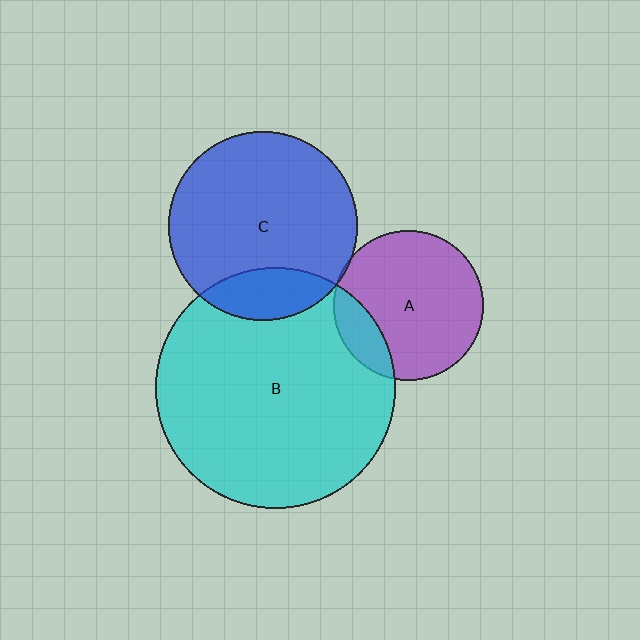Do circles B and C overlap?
Yes.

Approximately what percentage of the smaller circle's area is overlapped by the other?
Approximately 20%.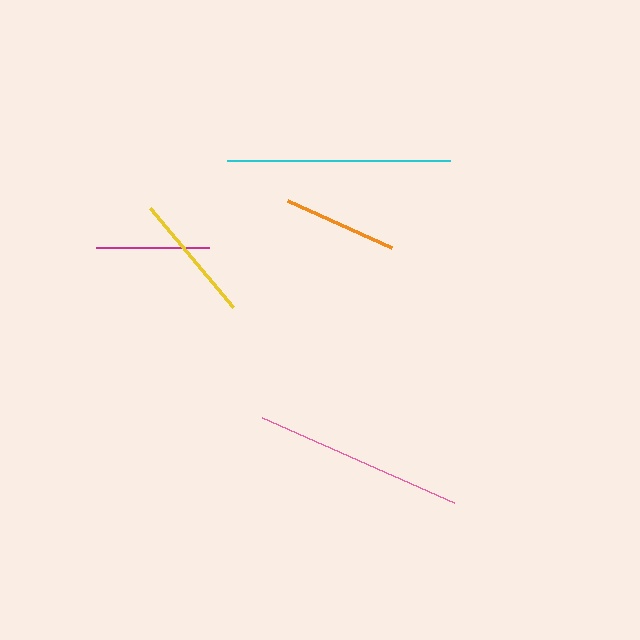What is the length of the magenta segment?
The magenta segment is approximately 112 pixels long.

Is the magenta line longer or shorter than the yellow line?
The yellow line is longer than the magenta line.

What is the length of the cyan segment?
The cyan segment is approximately 223 pixels long.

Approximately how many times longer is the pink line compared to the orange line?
The pink line is approximately 1.8 times the length of the orange line.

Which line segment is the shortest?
The magenta line is the shortest at approximately 112 pixels.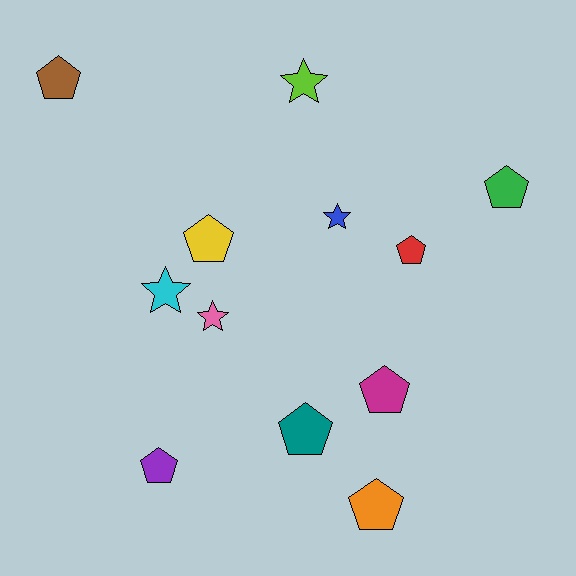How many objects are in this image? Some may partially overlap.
There are 12 objects.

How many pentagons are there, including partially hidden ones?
There are 8 pentagons.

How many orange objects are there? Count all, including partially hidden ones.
There is 1 orange object.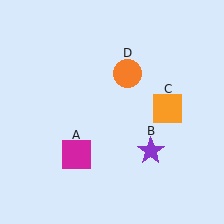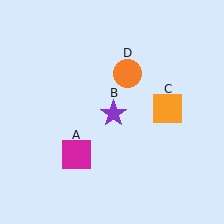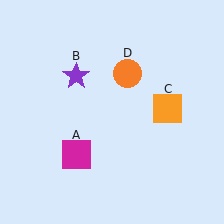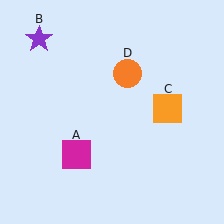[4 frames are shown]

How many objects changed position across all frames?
1 object changed position: purple star (object B).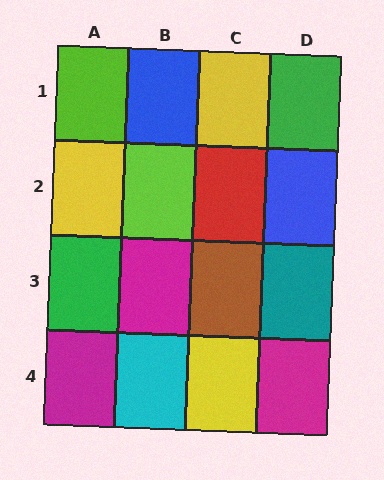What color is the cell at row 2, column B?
Lime.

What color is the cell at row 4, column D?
Magenta.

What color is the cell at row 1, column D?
Green.